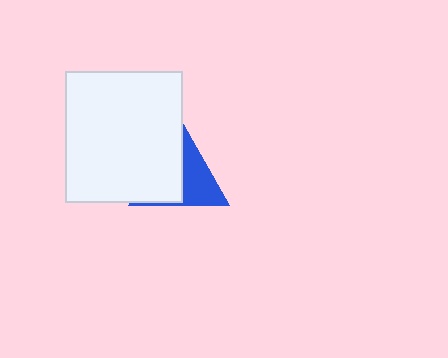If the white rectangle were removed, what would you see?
You would see the complete blue triangle.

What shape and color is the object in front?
The object in front is a white rectangle.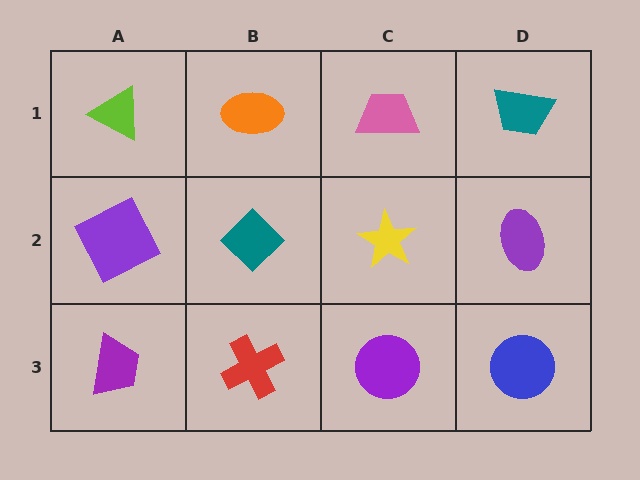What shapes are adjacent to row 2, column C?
A pink trapezoid (row 1, column C), a purple circle (row 3, column C), a teal diamond (row 2, column B), a purple ellipse (row 2, column D).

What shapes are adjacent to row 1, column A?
A purple square (row 2, column A), an orange ellipse (row 1, column B).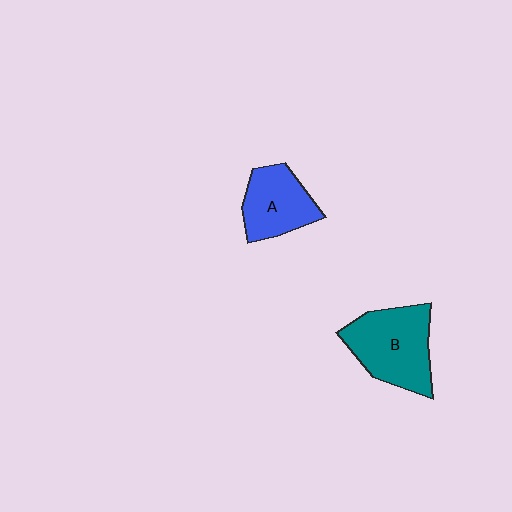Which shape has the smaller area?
Shape A (blue).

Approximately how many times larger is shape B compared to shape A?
Approximately 1.4 times.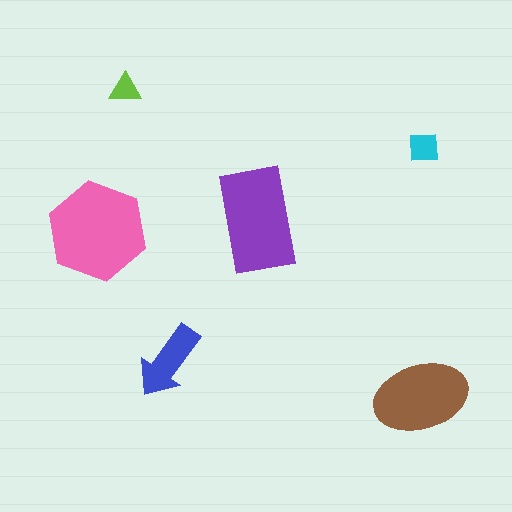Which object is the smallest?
The lime triangle.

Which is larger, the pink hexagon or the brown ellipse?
The pink hexagon.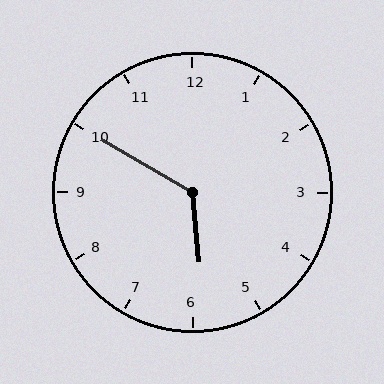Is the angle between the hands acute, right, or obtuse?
It is obtuse.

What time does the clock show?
5:50.